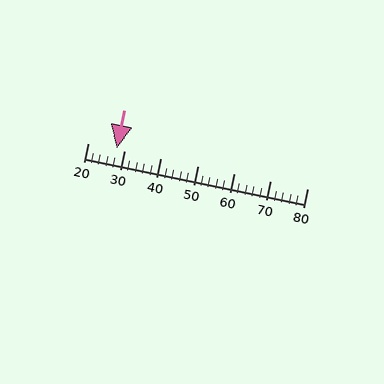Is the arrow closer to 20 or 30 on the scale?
The arrow is closer to 30.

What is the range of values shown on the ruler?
The ruler shows values from 20 to 80.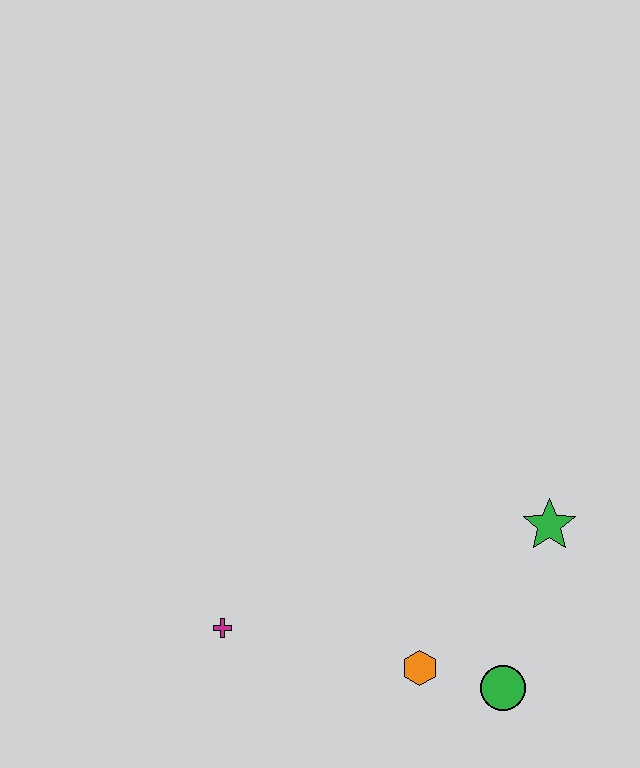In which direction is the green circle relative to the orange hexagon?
The green circle is to the right of the orange hexagon.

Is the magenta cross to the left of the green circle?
Yes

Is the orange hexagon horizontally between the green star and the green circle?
No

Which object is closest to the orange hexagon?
The green circle is closest to the orange hexagon.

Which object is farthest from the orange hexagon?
The magenta cross is farthest from the orange hexagon.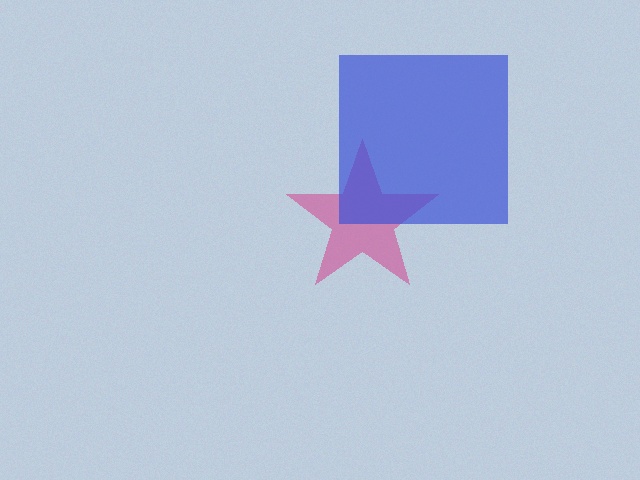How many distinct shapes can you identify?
There are 2 distinct shapes: a magenta star, a blue square.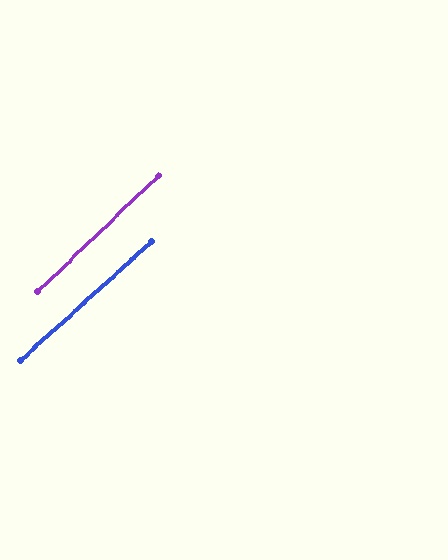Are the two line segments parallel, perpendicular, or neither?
Parallel — their directions differ by only 1.8°.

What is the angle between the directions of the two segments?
Approximately 2 degrees.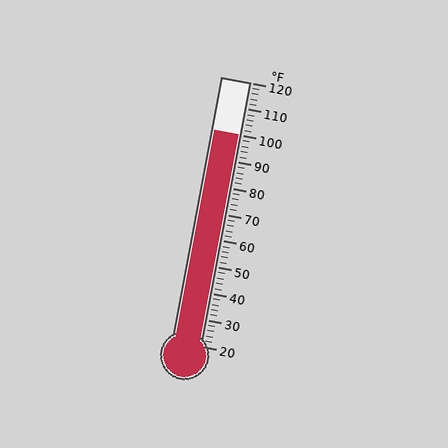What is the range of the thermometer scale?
The thermometer scale ranges from 20°F to 120°F.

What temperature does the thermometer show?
The thermometer shows approximately 100°F.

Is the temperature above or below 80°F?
The temperature is above 80°F.